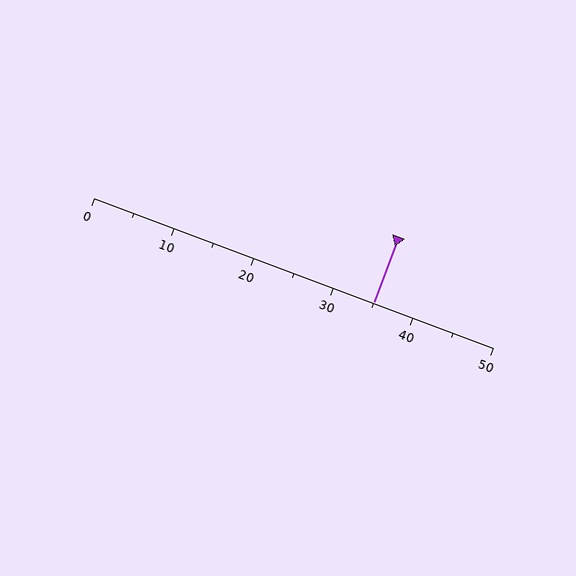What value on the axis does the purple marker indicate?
The marker indicates approximately 35.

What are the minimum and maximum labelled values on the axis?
The axis runs from 0 to 50.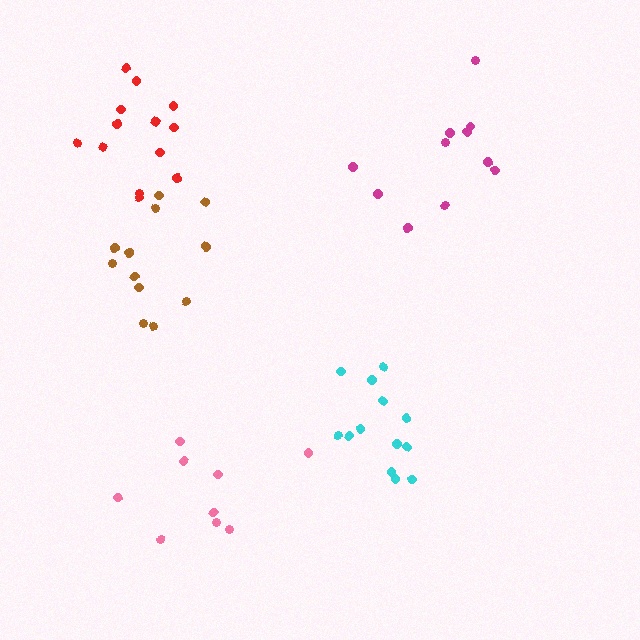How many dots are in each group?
Group 1: 9 dots, Group 2: 11 dots, Group 3: 13 dots, Group 4: 12 dots, Group 5: 13 dots (58 total).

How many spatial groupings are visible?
There are 5 spatial groupings.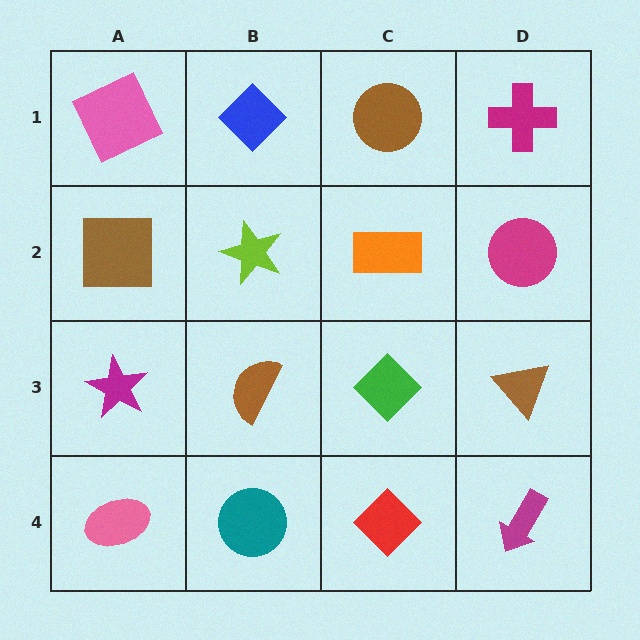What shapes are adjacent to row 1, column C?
An orange rectangle (row 2, column C), a blue diamond (row 1, column B), a magenta cross (row 1, column D).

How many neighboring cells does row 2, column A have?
3.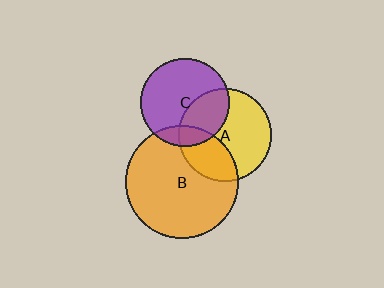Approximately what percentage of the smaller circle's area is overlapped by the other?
Approximately 15%.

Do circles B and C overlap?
Yes.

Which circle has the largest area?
Circle B (orange).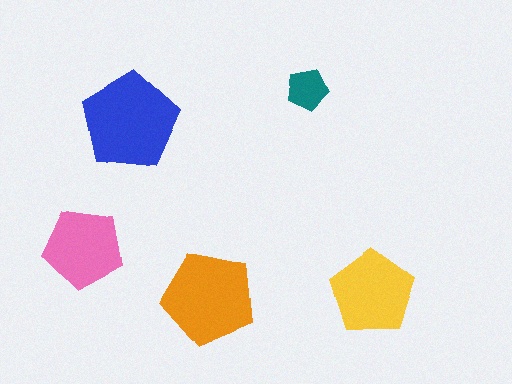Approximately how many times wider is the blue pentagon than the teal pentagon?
About 2.5 times wider.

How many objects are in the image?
There are 5 objects in the image.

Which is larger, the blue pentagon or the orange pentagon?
The blue one.